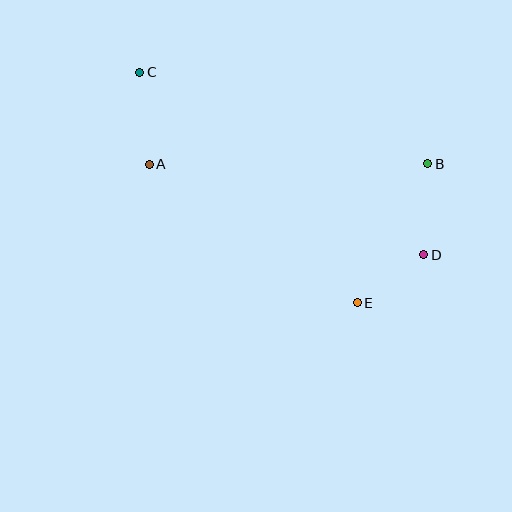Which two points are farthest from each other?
Points C and D are farthest from each other.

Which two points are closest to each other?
Points D and E are closest to each other.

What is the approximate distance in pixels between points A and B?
The distance between A and B is approximately 279 pixels.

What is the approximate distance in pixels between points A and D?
The distance between A and D is approximately 289 pixels.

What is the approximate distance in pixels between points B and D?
The distance between B and D is approximately 91 pixels.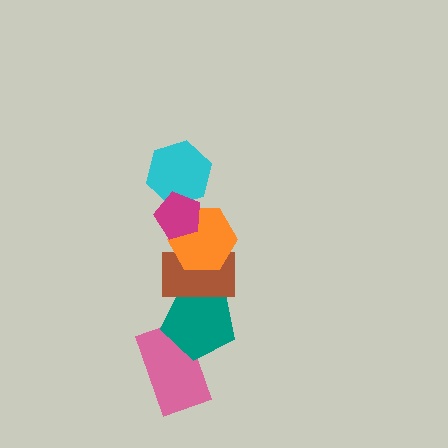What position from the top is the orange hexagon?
The orange hexagon is 3rd from the top.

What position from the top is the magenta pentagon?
The magenta pentagon is 1st from the top.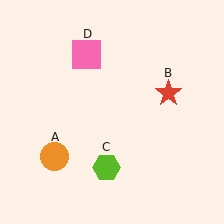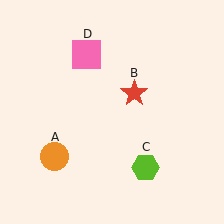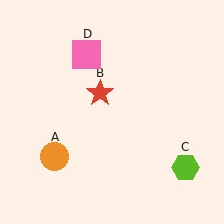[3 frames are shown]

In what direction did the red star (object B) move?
The red star (object B) moved left.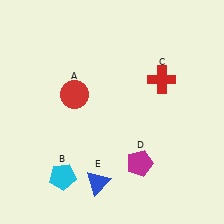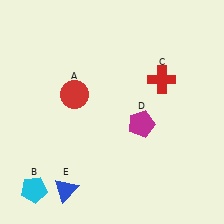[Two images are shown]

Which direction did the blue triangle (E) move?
The blue triangle (E) moved left.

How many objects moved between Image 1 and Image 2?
3 objects moved between the two images.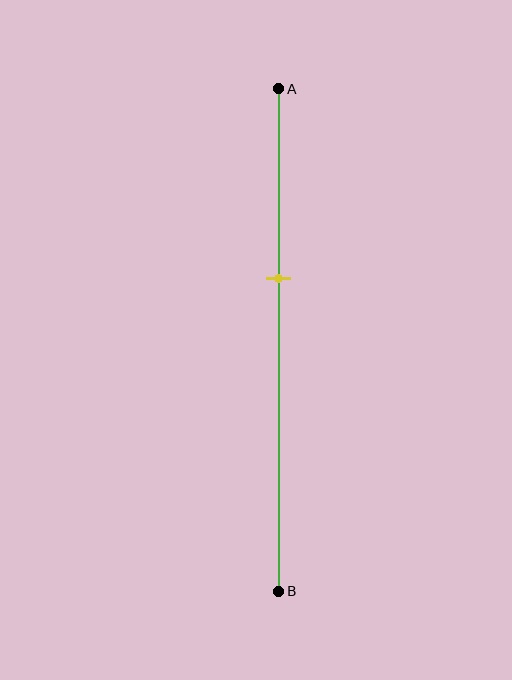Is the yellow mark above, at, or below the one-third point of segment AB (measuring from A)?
The yellow mark is below the one-third point of segment AB.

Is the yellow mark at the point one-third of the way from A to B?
No, the mark is at about 40% from A, not at the 33% one-third point.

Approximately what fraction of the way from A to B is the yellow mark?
The yellow mark is approximately 40% of the way from A to B.